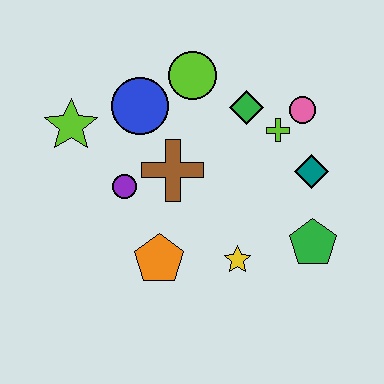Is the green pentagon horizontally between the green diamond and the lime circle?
No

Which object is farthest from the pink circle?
The lime star is farthest from the pink circle.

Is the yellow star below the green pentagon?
Yes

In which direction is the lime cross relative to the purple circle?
The lime cross is to the right of the purple circle.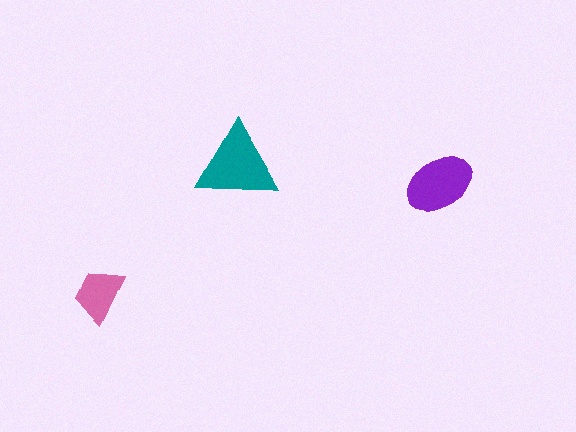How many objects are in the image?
There are 3 objects in the image.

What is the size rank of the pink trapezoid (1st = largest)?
3rd.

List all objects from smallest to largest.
The pink trapezoid, the purple ellipse, the teal triangle.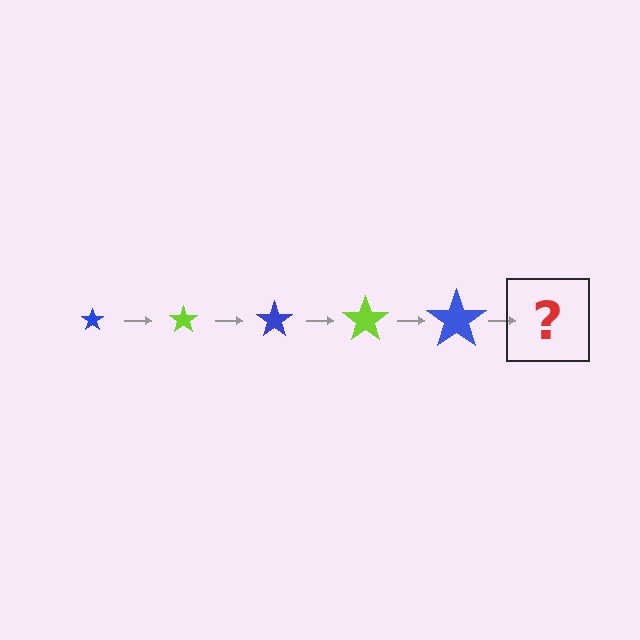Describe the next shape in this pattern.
It should be a lime star, larger than the previous one.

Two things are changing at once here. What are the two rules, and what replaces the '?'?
The two rules are that the star grows larger each step and the color cycles through blue and lime. The '?' should be a lime star, larger than the previous one.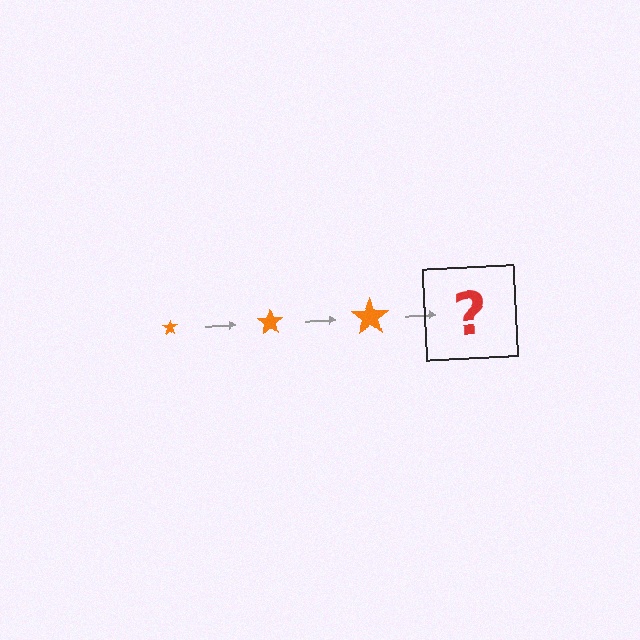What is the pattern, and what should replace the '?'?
The pattern is that the star gets progressively larger each step. The '?' should be an orange star, larger than the previous one.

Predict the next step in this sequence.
The next step is an orange star, larger than the previous one.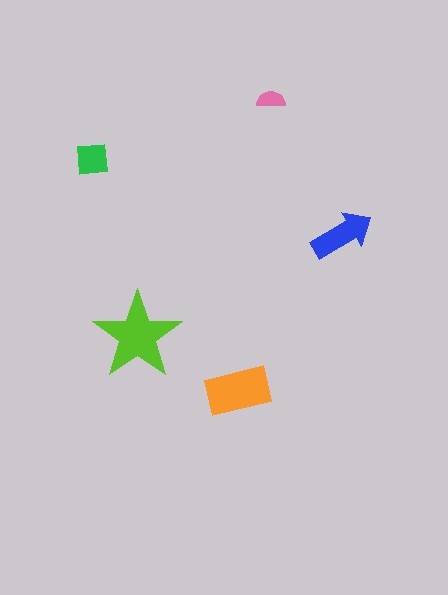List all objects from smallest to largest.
The pink semicircle, the green square, the blue arrow, the orange rectangle, the lime star.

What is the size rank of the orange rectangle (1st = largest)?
2nd.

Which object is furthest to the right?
The blue arrow is rightmost.